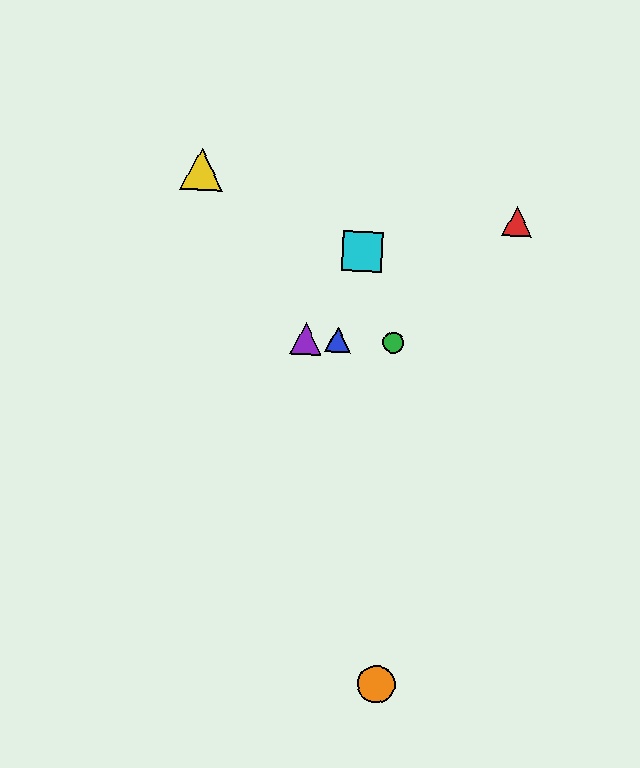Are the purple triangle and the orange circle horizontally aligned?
No, the purple triangle is at y≈338 and the orange circle is at y≈684.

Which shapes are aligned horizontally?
The blue triangle, the green circle, the purple triangle are aligned horizontally.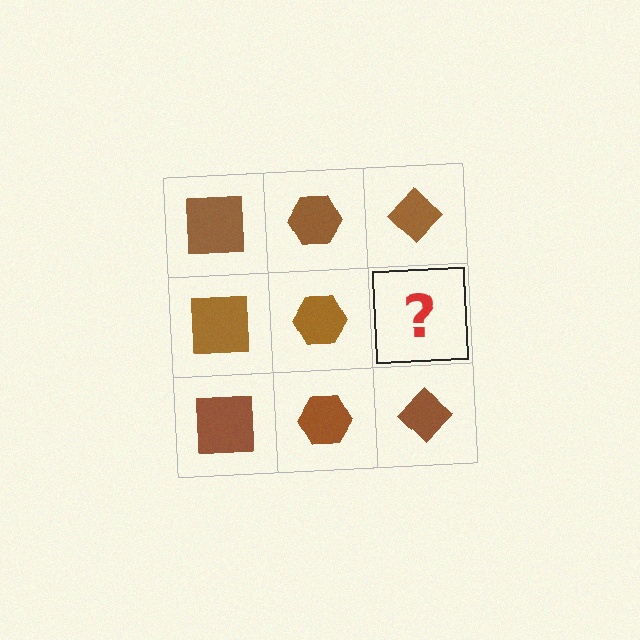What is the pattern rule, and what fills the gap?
The rule is that each column has a consistent shape. The gap should be filled with a brown diamond.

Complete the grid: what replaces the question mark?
The question mark should be replaced with a brown diamond.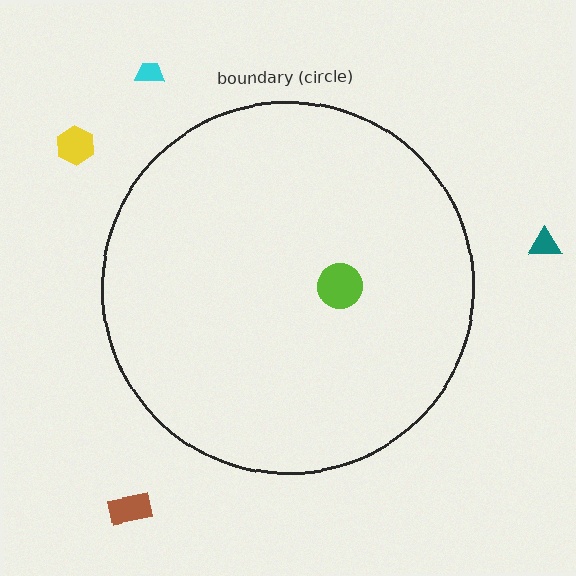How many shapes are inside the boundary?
1 inside, 4 outside.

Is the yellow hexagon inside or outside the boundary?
Outside.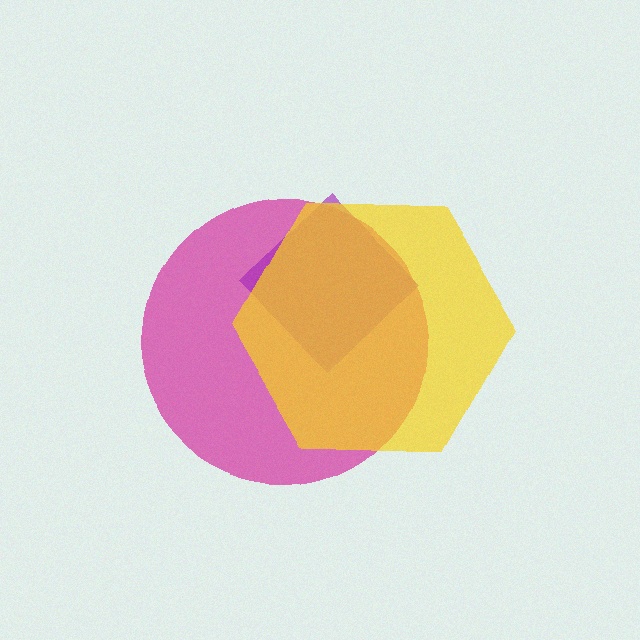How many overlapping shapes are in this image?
There are 3 overlapping shapes in the image.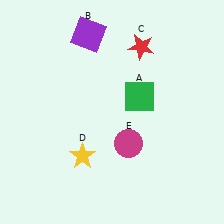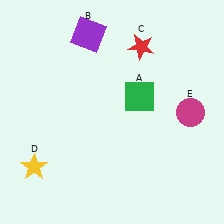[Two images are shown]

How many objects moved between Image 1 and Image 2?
2 objects moved between the two images.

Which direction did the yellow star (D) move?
The yellow star (D) moved left.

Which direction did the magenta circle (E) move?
The magenta circle (E) moved right.